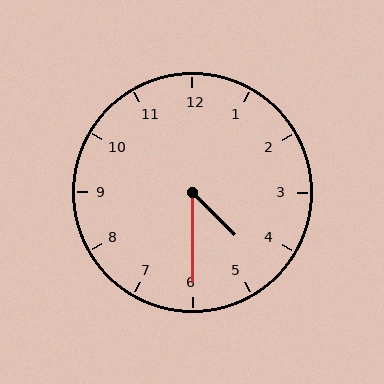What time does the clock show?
4:30.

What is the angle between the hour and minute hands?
Approximately 45 degrees.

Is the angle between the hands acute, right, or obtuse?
It is acute.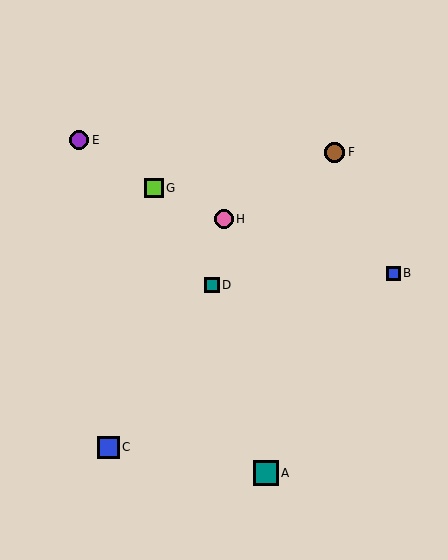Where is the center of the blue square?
The center of the blue square is at (393, 273).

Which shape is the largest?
The teal square (labeled A) is the largest.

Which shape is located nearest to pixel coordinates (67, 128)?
The purple circle (labeled E) at (79, 140) is nearest to that location.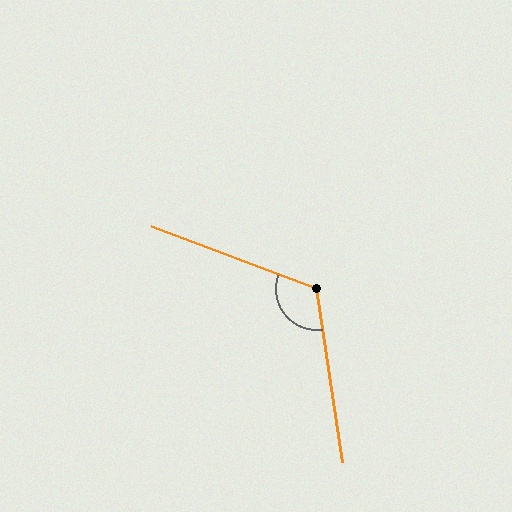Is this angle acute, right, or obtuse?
It is obtuse.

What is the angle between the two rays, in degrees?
Approximately 119 degrees.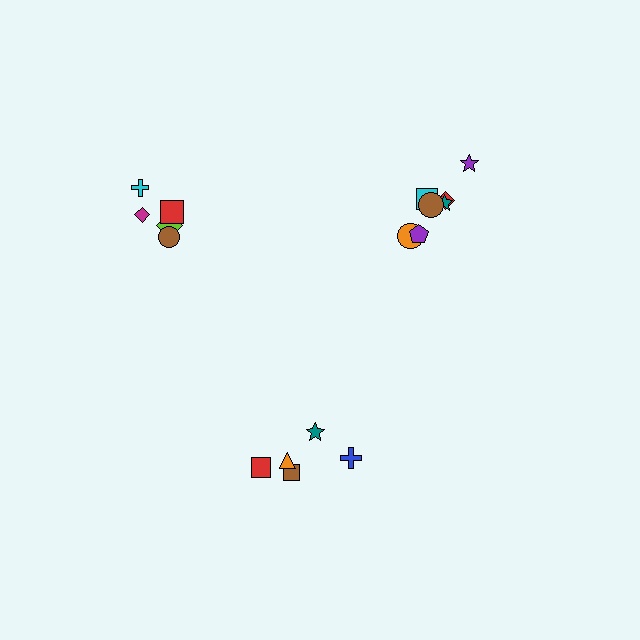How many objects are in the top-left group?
There are 5 objects.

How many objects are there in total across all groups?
There are 17 objects.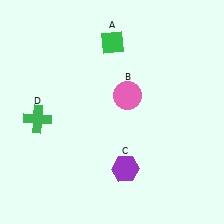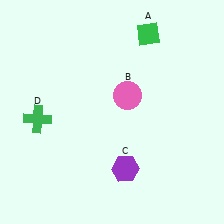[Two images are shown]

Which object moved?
The green diamond (A) moved right.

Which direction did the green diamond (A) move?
The green diamond (A) moved right.